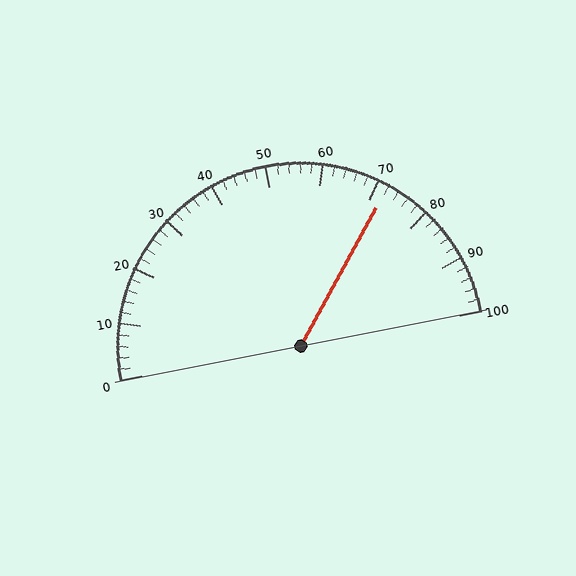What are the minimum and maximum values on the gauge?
The gauge ranges from 0 to 100.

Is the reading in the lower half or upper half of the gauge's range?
The reading is in the upper half of the range (0 to 100).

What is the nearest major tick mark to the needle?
The nearest major tick mark is 70.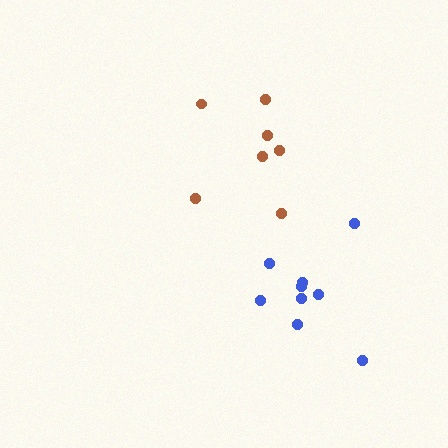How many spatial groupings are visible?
There are 2 spatial groupings.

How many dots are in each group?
Group 1: 7 dots, Group 2: 9 dots (16 total).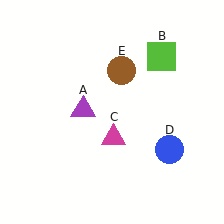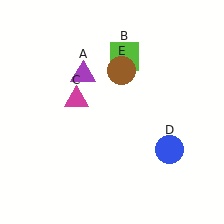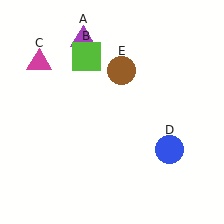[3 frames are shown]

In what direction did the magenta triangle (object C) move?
The magenta triangle (object C) moved up and to the left.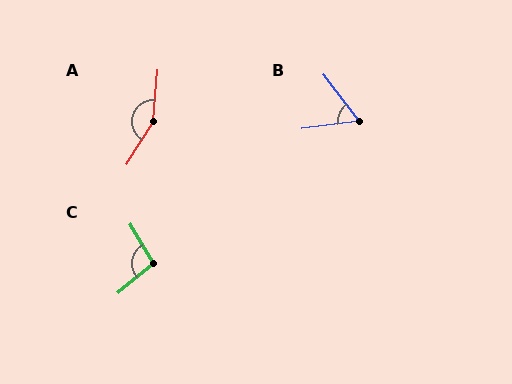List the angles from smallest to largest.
B (60°), C (100°), A (152°).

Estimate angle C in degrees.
Approximately 100 degrees.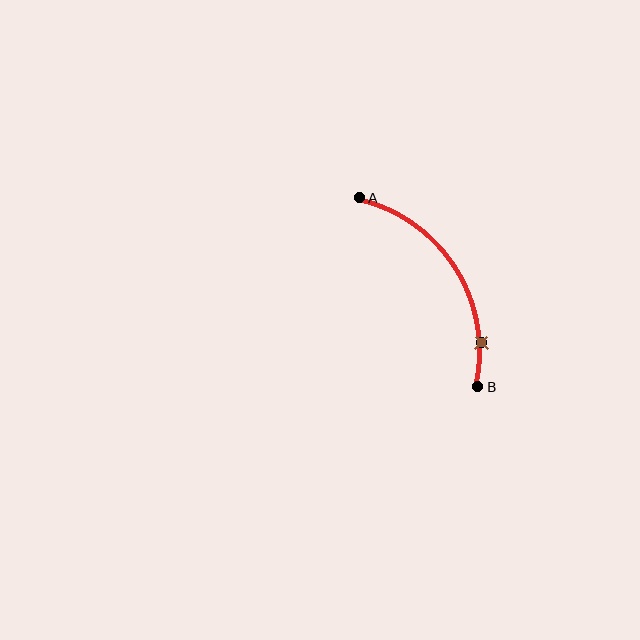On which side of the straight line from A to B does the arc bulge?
The arc bulges to the right of the straight line connecting A and B.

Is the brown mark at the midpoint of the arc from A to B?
No. The brown mark lies on the arc but is closer to endpoint B. The arc midpoint would be at the point on the curve equidistant along the arc from both A and B.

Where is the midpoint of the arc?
The arc midpoint is the point on the curve farthest from the straight line joining A and B. It sits to the right of that line.